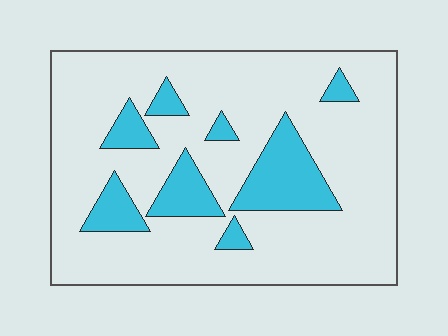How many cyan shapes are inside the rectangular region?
8.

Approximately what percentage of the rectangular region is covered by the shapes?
Approximately 20%.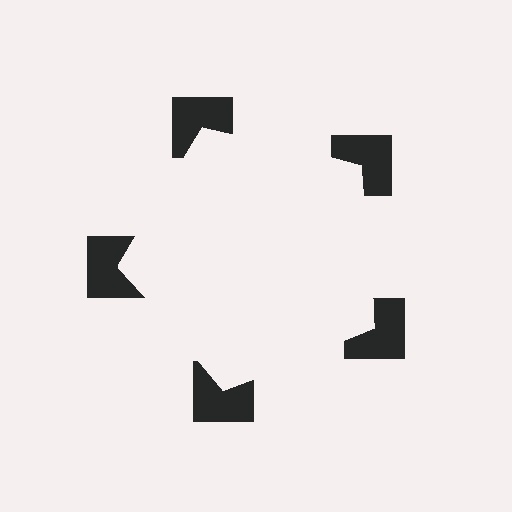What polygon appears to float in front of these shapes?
An illusory pentagon — its edges are inferred from the aligned wedge cuts in the notched squares, not physically drawn.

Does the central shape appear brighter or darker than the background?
It typically appears slightly brighter than the background, even though no actual brightness change is drawn.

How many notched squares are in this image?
There are 5 — one at each vertex of the illusory pentagon.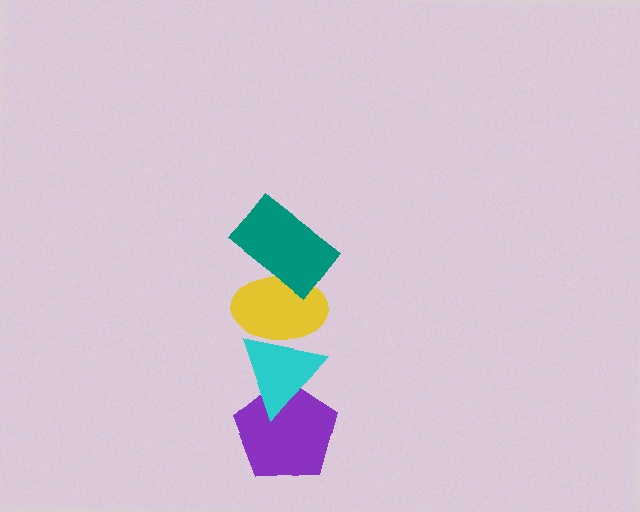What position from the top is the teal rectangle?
The teal rectangle is 1st from the top.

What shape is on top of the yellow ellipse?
The teal rectangle is on top of the yellow ellipse.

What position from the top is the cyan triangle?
The cyan triangle is 3rd from the top.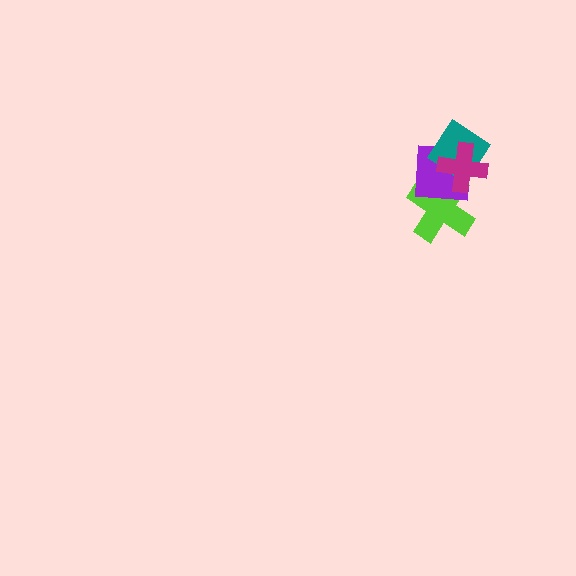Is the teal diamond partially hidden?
Yes, it is partially covered by another shape.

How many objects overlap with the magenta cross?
3 objects overlap with the magenta cross.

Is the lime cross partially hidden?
Yes, it is partially covered by another shape.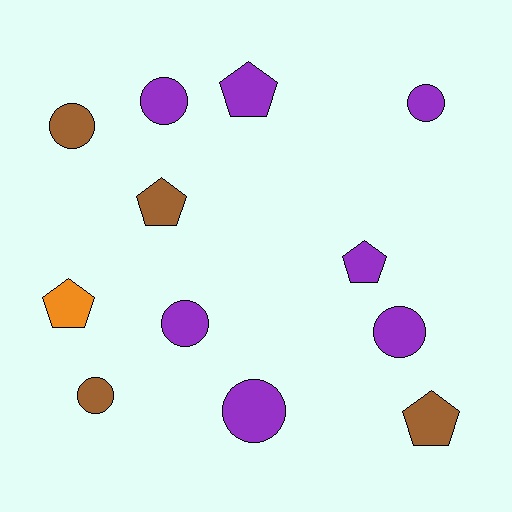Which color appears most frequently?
Purple, with 7 objects.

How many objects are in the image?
There are 12 objects.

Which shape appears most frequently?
Circle, with 7 objects.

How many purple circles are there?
There are 5 purple circles.